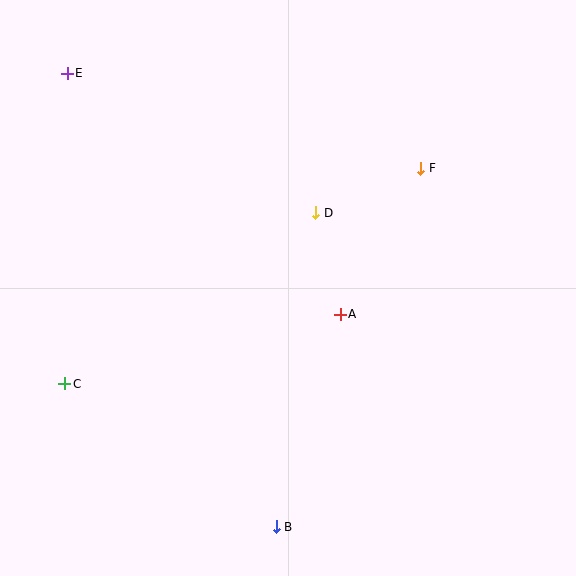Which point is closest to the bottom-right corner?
Point B is closest to the bottom-right corner.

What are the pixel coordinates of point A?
Point A is at (340, 314).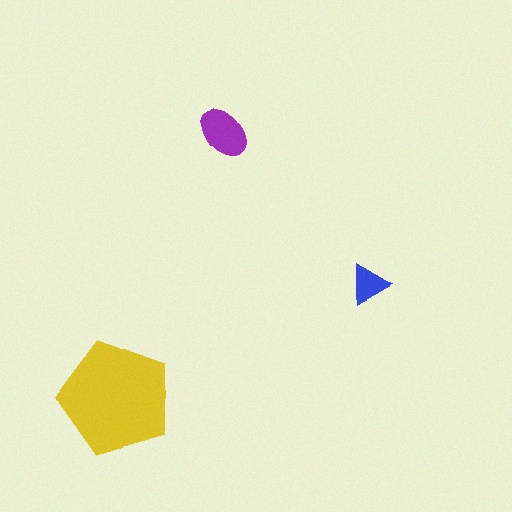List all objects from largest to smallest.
The yellow pentagon, the purple ellipse, the blue triangle.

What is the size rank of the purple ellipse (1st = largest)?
2nd.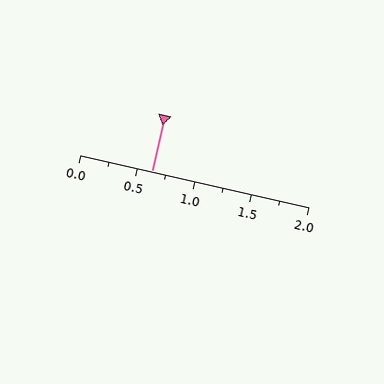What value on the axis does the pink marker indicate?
The marker indicates approximately 0.62.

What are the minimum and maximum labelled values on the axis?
The axis runs from 0.0 to 2.0.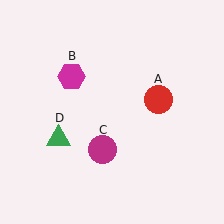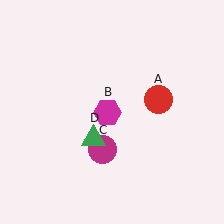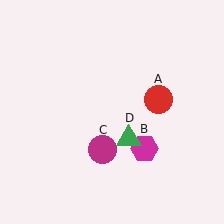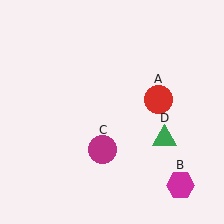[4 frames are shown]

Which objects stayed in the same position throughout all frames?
Red circle (object A) and magenta circle (object C) remained stationary.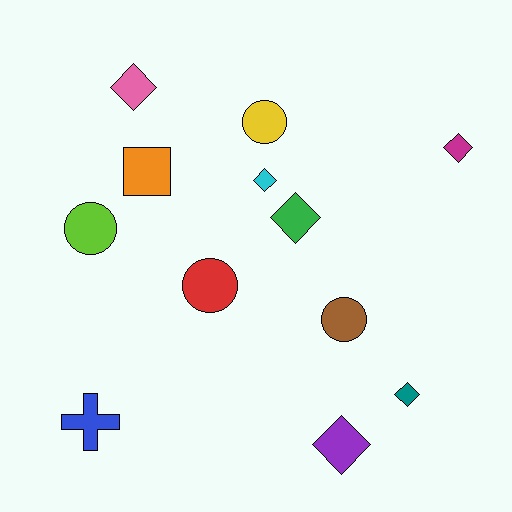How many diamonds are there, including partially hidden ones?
There are 6 diamonds.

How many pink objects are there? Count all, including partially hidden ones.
There is 1 pink object.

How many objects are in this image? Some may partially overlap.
There are 12 objects.